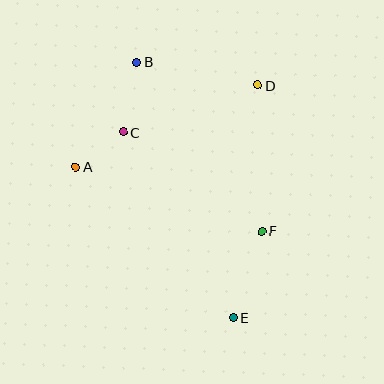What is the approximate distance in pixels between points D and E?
The distance between D and E is approximately 234 pixels.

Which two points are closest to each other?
Points A and C are closest to each other.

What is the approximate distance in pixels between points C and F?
The distance between C and F is approximately 170 pixels.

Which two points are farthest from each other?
Points B and E are farthest from each other.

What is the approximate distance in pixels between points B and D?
The distance between B and D is approximately 124 pixels.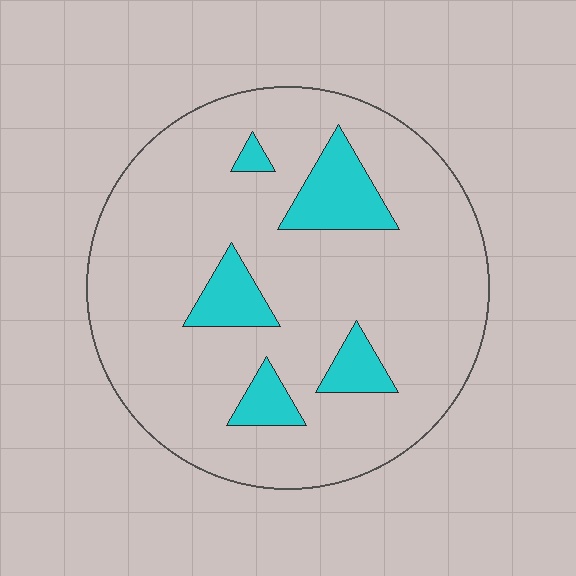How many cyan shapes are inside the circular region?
5.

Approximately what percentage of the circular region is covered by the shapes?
Approximately 15%.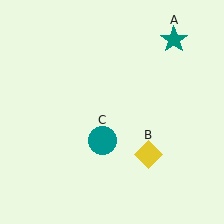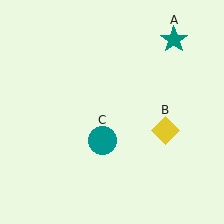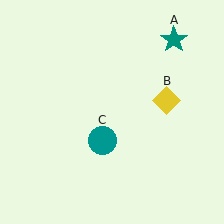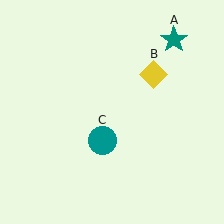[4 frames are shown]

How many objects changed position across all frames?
1 object changed position: yellow diamond (object B).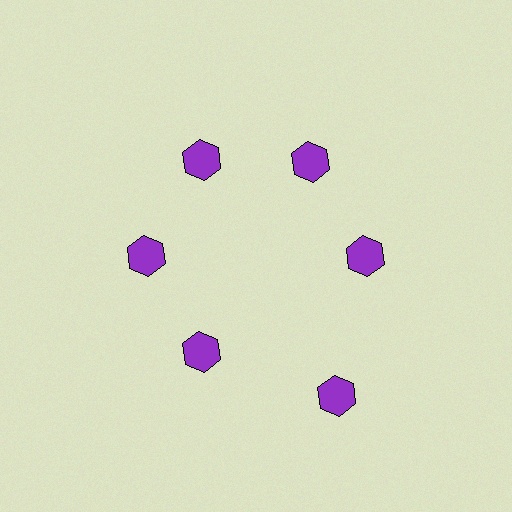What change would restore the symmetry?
The symmetry would be restored by moving it inward, back onto the ring so that all 6 hexagons sit at equal angles and equal distance from the center.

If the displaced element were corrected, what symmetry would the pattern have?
It would have 6-fold rotational symmetry — the pattern would map onto itself every 60 degrees.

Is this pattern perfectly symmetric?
No. The 6 purple hexagons are arranged in a ring, but one element near the 5 o'clock position is pushed outward from the center, breaking the 6-fold rotational symmetry.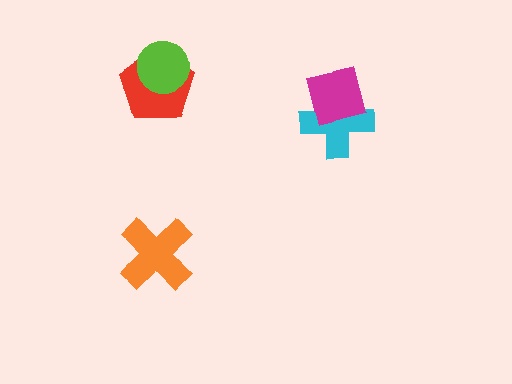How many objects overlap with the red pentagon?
1 object overlaps with the red pentagon.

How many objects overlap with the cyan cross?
1 object overlaps with the cyan cross.